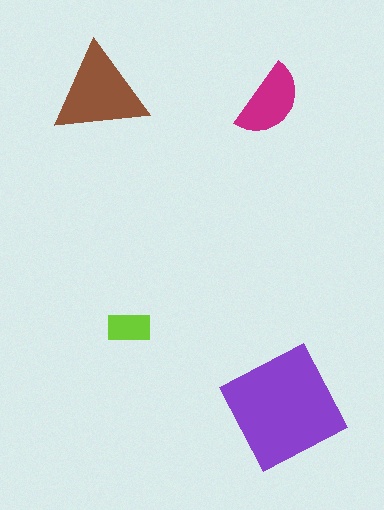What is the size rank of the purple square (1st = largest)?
1st.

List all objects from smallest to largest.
The lime rectangle, the magenta semicircle, the brown triangle, the purple square.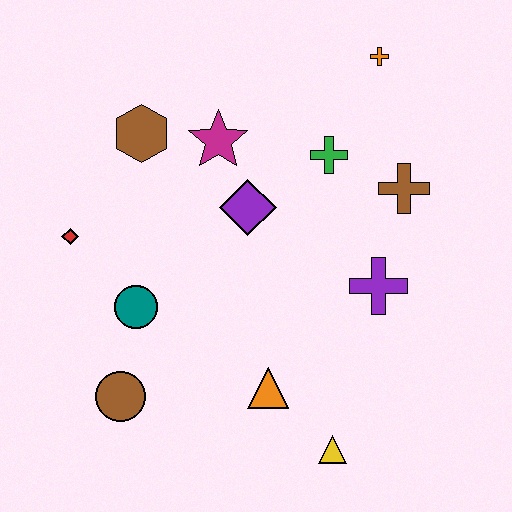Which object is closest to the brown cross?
The green cross is closest to the brown cross.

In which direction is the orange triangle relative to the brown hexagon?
The orange triangle is below the brown hexagon.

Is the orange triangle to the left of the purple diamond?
No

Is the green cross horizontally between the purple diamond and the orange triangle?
No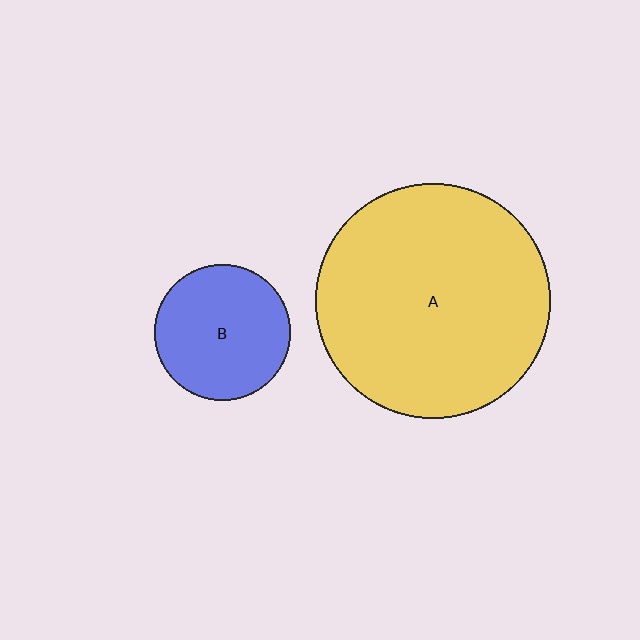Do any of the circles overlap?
No, none of the circles overlap.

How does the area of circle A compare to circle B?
Approximately 3.0 times.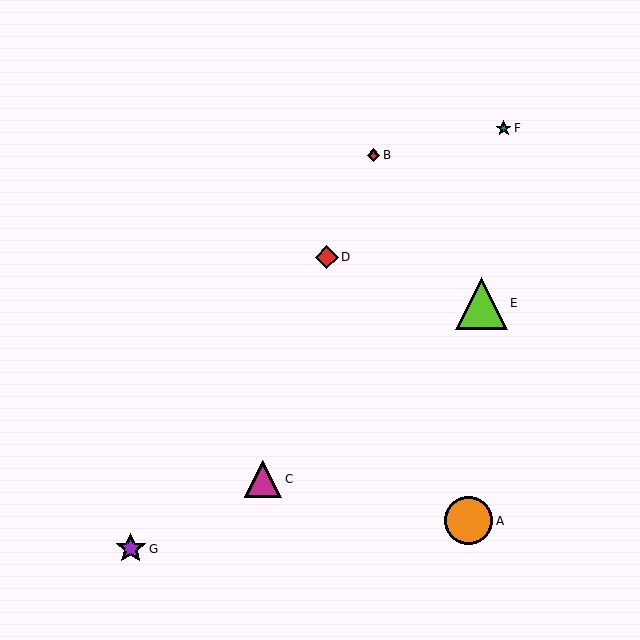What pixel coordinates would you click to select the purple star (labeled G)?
Click at (131, 549) to select the purple star G.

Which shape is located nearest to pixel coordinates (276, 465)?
The magenta triangle (labeled C) at (263, 479) is nearest to that location.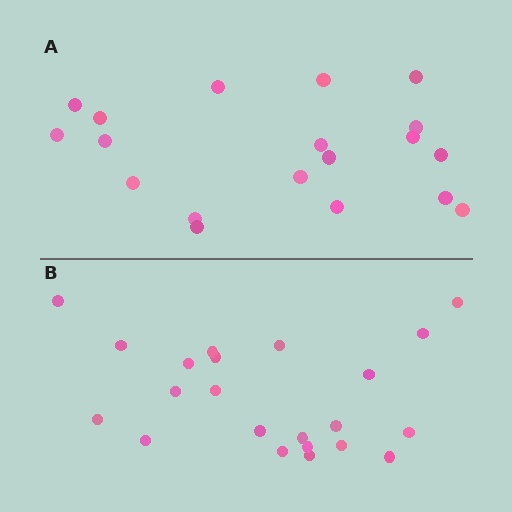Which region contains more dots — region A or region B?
Region B (the bottom region) has more dots.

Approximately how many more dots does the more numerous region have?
Region B has just a few more — roughly 2 or 3 more dots than region A.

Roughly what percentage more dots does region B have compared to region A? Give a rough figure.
About 15% more.